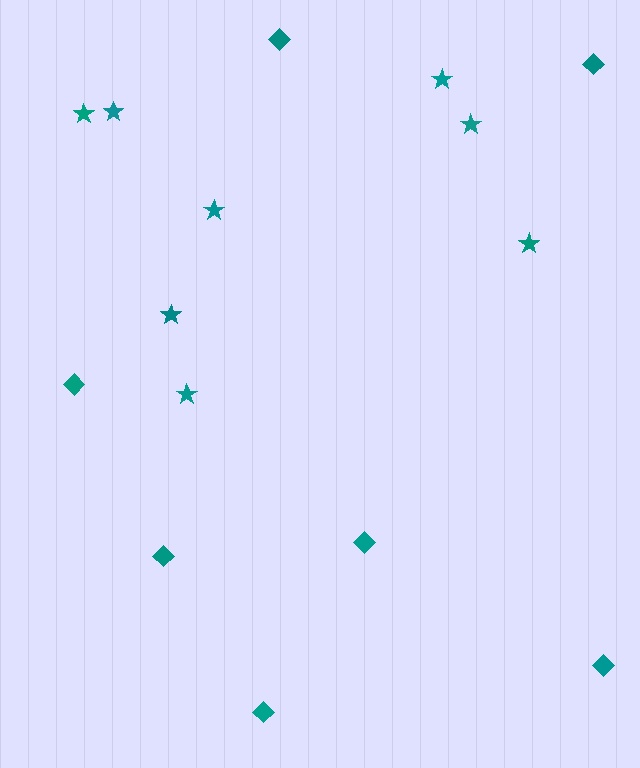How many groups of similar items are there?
There are 2 groups: one group of stars (8) and one group of diamonds (7).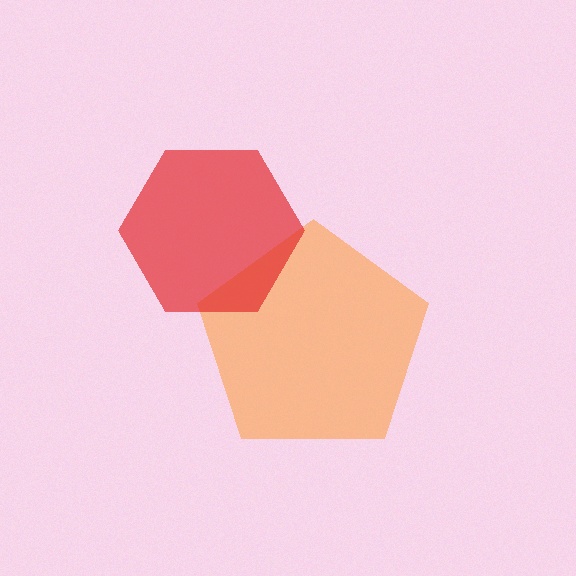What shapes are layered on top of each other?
The layered shapes are: an orange pentagon, a red hexagon.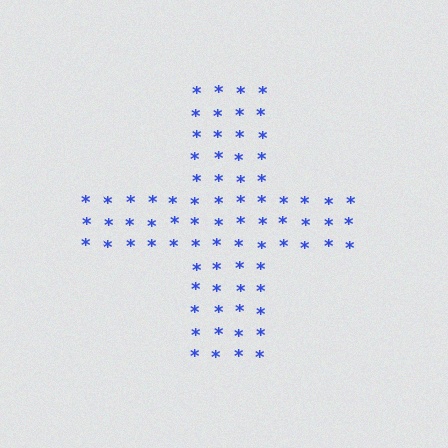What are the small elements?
The small elements are asterisks.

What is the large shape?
The large shape is a cross.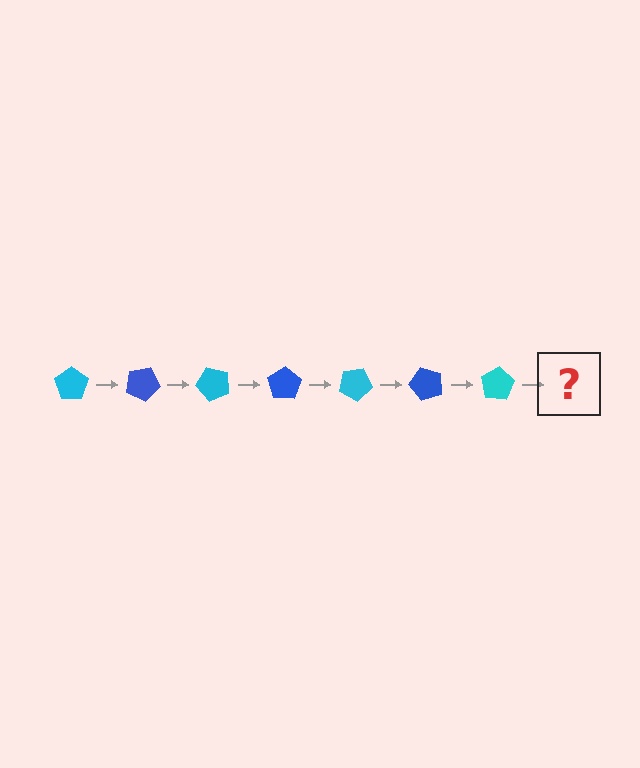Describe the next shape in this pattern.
It should be a blue pentagon, rotated 175 degrees from the start.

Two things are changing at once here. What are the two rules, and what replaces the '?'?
The two rules are that it rotates 25 degrees each step and the color cycles through cyan and blue. The '?' should be a blue pentagon, rotated 175 degrees from the start.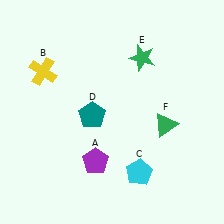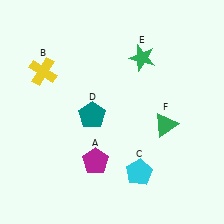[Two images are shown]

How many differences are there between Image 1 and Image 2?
There is 1 difference between the two images.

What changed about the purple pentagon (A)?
In Image 1, A is purple. In Image 2, it changed to magenta.